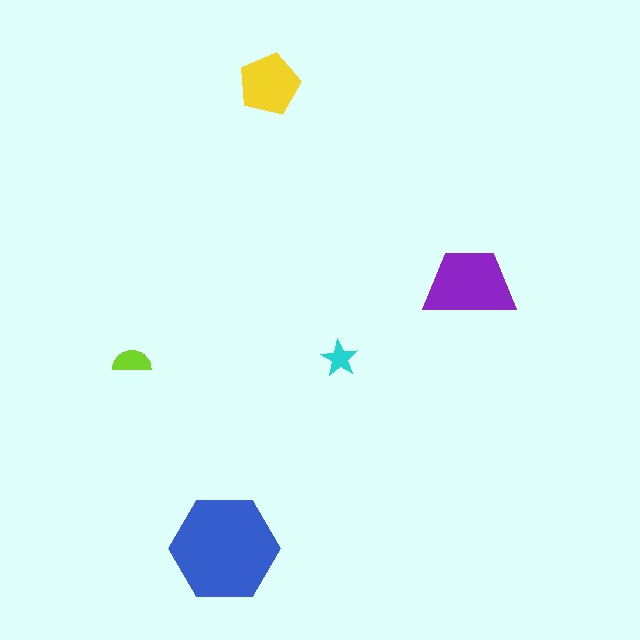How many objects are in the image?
There are 5 objects in the image.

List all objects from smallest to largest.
The cyan star, the lime semicircle, the yellow pentagon, the purple trapezoid, the blue hexagon.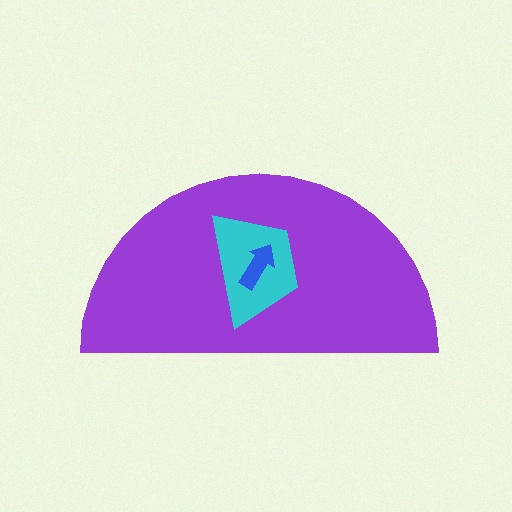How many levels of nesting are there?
3.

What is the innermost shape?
The blue arrow.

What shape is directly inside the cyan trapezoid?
The blue arrow.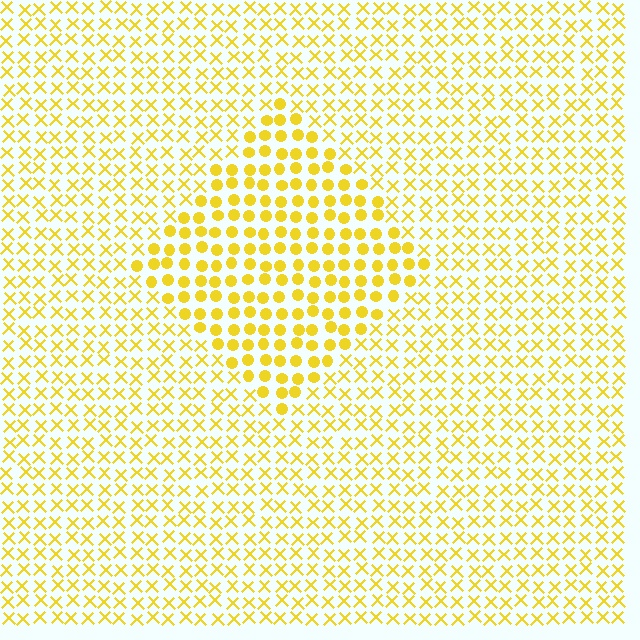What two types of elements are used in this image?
The image uses circles inside the diamond region and X marks outside it.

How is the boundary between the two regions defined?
The boundary is defined by a change in element shape: circles inside vs. X marks outside. All elements share the same color and spacing.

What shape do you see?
I see a diamond.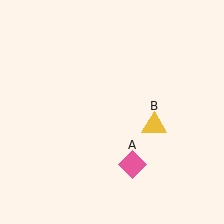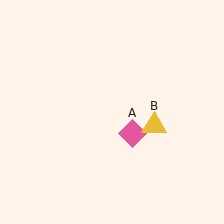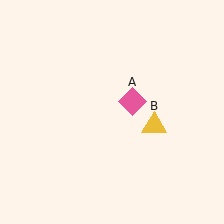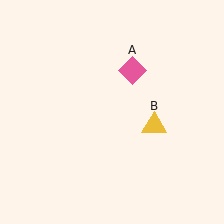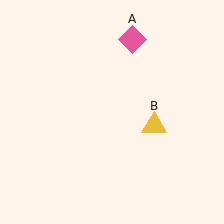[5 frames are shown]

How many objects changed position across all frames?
1 object changed position: pink diamond (object A).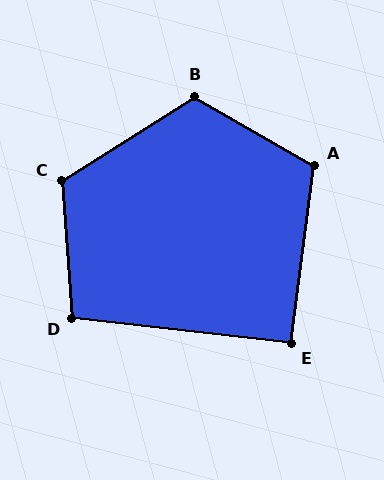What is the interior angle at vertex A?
Approximately 113 degrees (obtuse).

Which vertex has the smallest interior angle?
E, at approximately 91 degrees.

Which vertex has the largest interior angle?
B, at approximately 118 degrees.